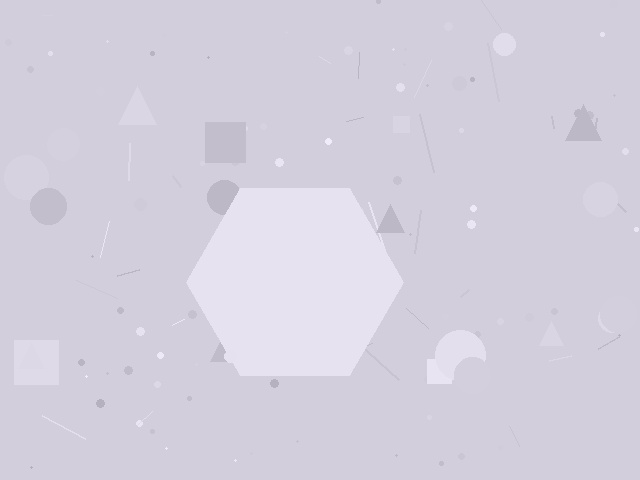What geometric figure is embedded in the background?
A hexagon is embedded in the background.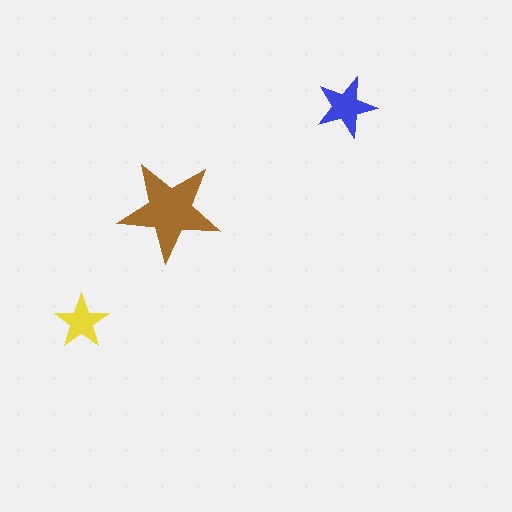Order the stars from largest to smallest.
the brown one, the blue one, the yellow one.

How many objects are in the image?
There are 3 objects in the image.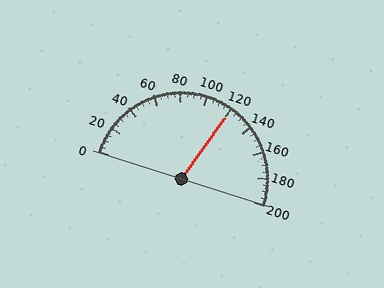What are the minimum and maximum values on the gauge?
The gauge ranges from 0 to 200.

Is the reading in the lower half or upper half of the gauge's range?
The reading is in the upper half of the range (0 to 200).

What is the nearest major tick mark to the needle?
The nearest major tick mark is 120.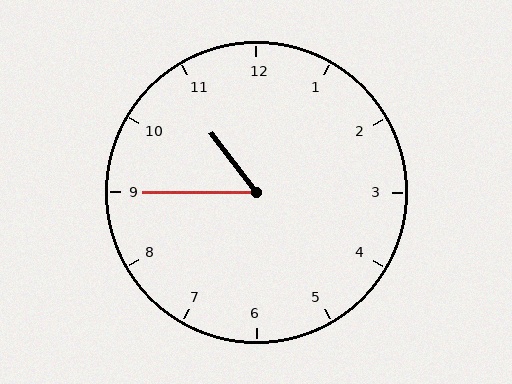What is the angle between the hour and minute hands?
Approximately 52 degrees.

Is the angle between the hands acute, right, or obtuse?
It is acute.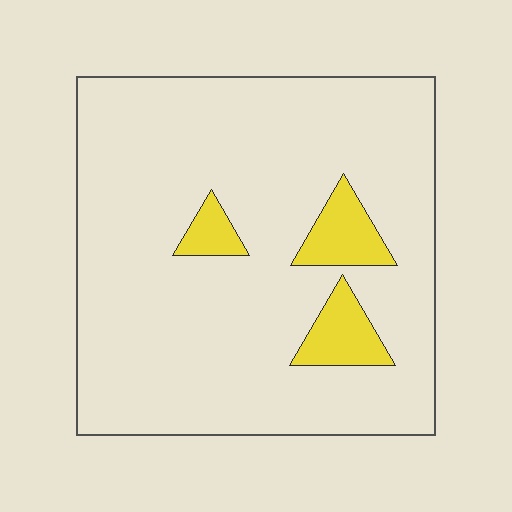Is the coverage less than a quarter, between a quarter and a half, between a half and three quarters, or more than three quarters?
Less than a quarter.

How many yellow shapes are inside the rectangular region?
3.